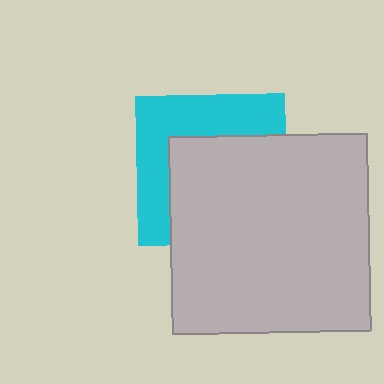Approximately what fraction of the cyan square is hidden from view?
Roughly 58% of the cyan square is hidden behind the light gray square.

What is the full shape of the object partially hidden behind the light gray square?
The partially hidden object is a cyan square.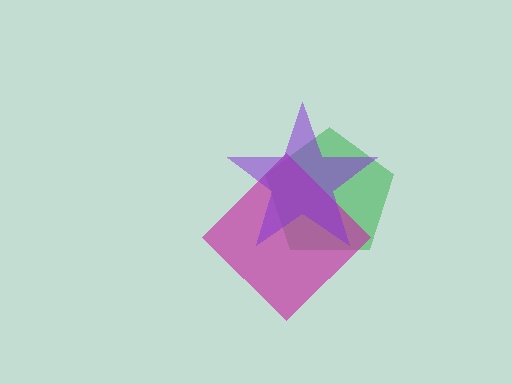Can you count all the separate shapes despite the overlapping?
Yes, there are 3 separate shapes.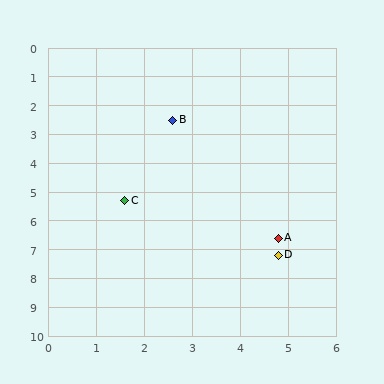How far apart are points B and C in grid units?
Points B and C are about 3.0 grid units apart.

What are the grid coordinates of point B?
Point B is at approximately (2.6, 2.5).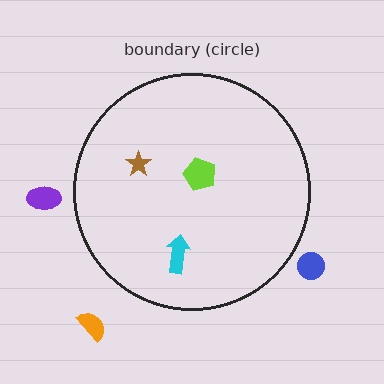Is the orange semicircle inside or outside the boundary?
Outside.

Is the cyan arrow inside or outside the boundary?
Inside.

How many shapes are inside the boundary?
3 inside, 3 outside.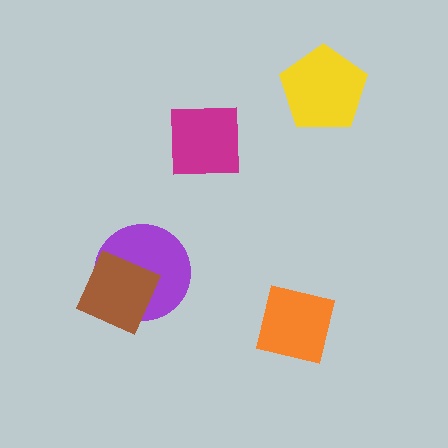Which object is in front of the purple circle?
The brown square is in front of the purple circle.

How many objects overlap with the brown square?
1 object overlaps with the brown square.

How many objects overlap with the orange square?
0 objects overlap with the orange square.